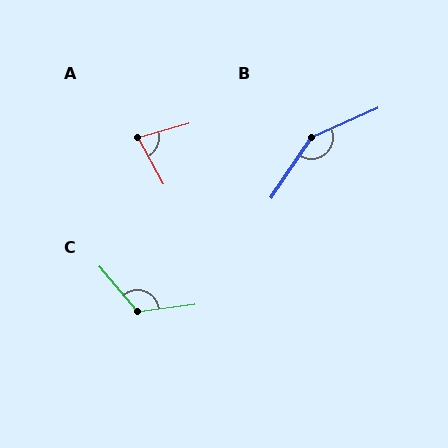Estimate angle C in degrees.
Approximately 123 degrees.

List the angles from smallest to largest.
A (78°), C (123°), B (148°).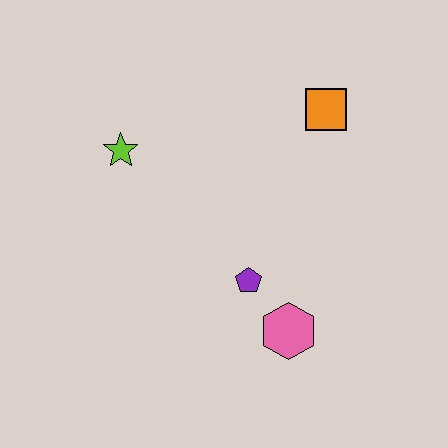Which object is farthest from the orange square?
The pink hexagon is farthest from the orange square.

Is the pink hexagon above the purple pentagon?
No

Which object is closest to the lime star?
The purple pentagon is closest to the lime star.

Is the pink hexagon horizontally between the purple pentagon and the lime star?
No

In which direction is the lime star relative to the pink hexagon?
The lime star is above the pink hexagon.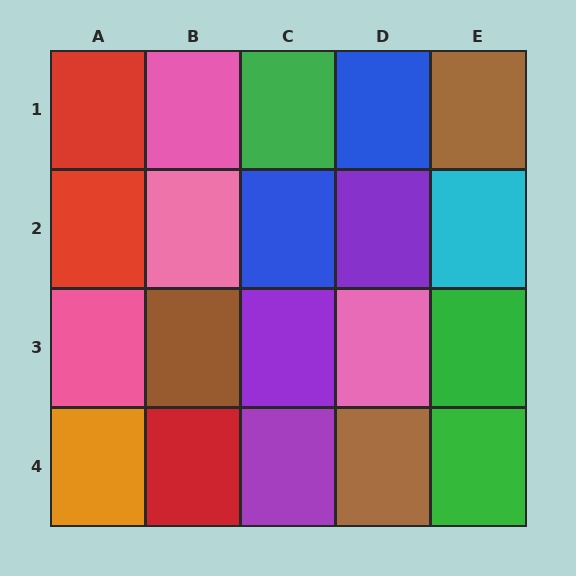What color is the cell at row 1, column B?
Pink.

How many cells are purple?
3 cells are purple.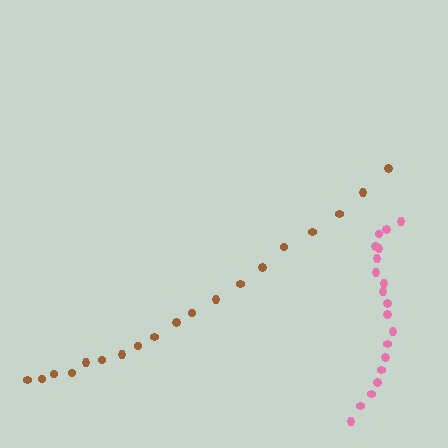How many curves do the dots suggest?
There are 2 distinct paths.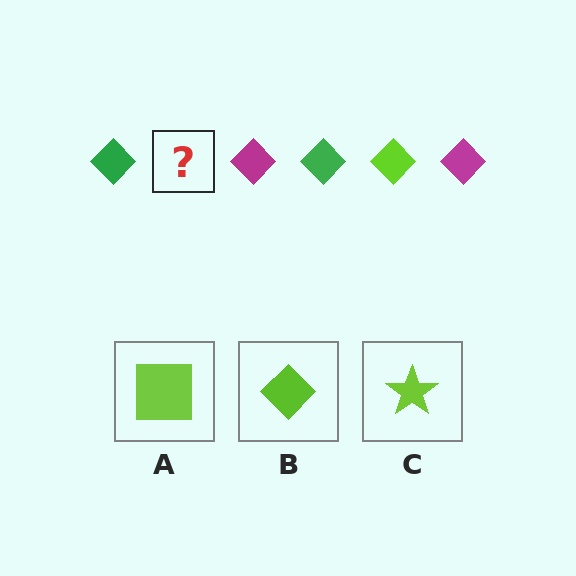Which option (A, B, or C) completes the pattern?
B.